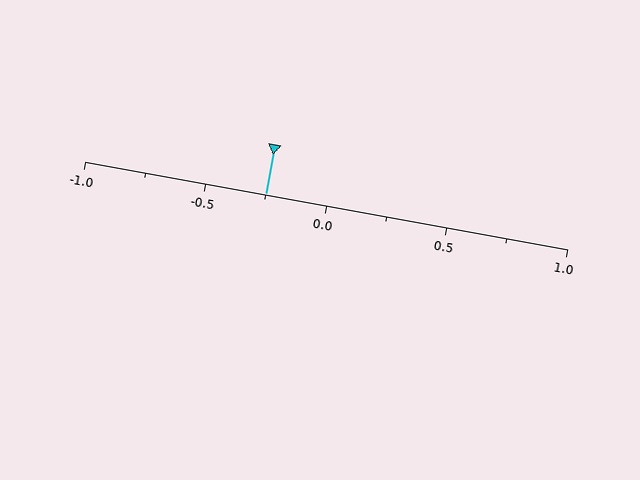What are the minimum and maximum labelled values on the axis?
The axis runs from -1.0 to 1.0.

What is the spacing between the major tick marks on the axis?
The major ticks are spaced 0.5 apart.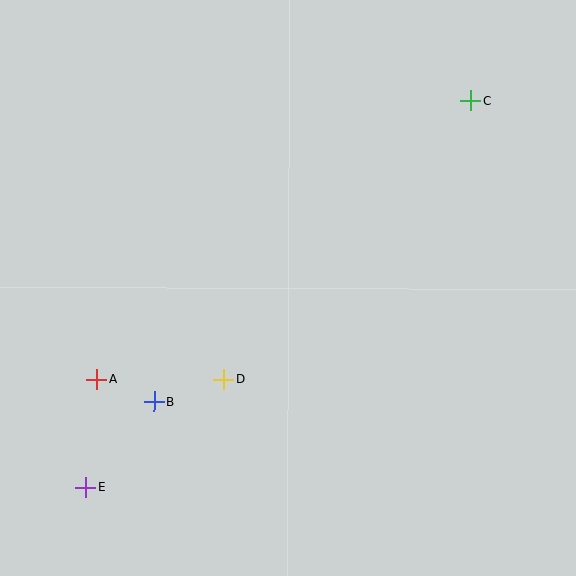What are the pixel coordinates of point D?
Point D is at (223, 379).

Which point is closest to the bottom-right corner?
Point D is closest to the bottom-right corner.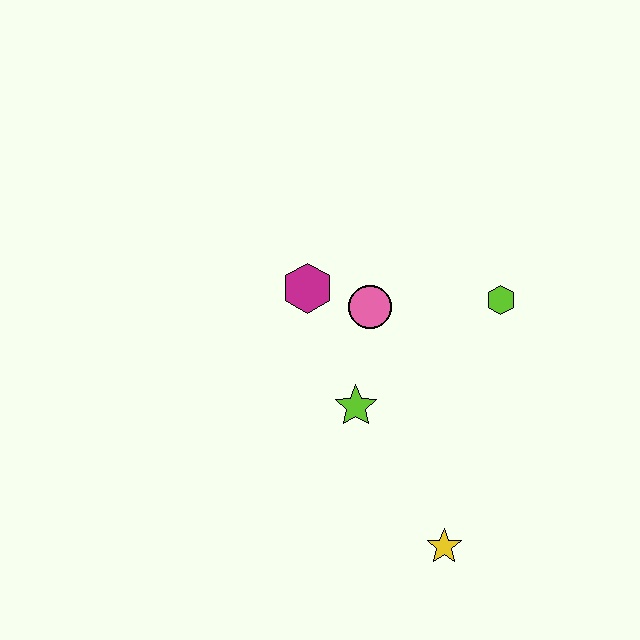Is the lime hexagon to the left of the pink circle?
No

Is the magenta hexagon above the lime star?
Yes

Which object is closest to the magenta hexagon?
The pink circle is closest to the magenta hexagon.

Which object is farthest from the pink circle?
The yellow star is farthest from the pink circle.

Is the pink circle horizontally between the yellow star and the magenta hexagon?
Yes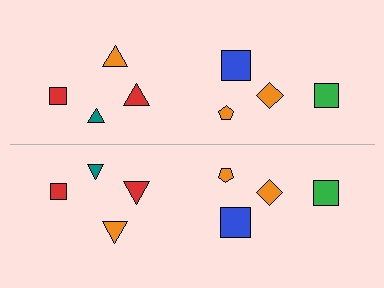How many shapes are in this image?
There are 16 shapes in this image.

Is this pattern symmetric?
Yes, this pattern has bilateral (reflection) symmetry.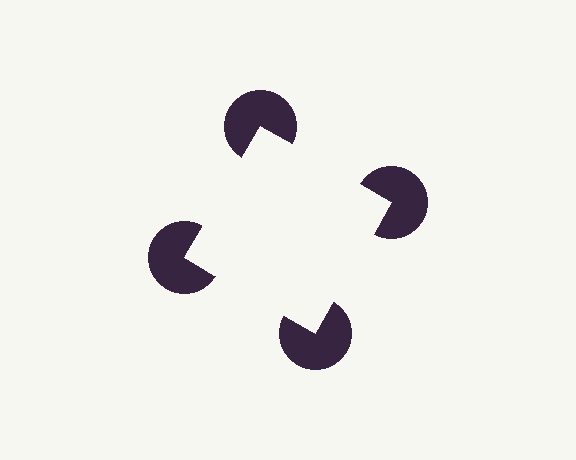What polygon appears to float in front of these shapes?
An illusory square — its edges are inferred from the aligned wedge cuts in the pac-man discs, not physically drawn.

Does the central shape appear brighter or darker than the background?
It typically appears slightly brighter than the background, even though no actual brightness change is drawn.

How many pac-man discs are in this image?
There are 4 — one at each vertex of the illusory square.